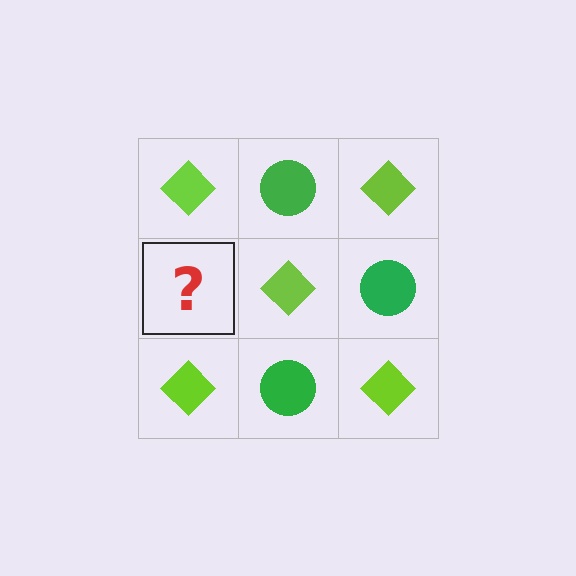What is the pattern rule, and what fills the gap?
The rule is that it alternates lime diamond and green circle in a checkerboard pattern. The gap should be filled with a green circle.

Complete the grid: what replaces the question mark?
The question mark should be replaced with a green circle.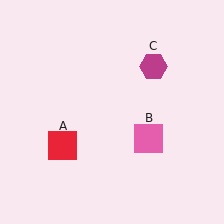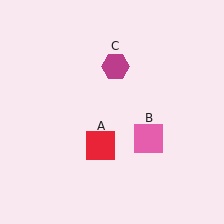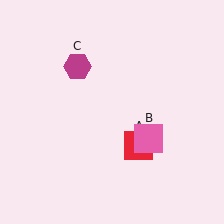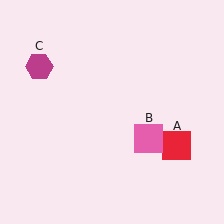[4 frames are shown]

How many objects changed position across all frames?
2 objects changed position: red square (object A), magenta hexagon (object C).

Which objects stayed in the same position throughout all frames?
Pink square (object B) remained stationary.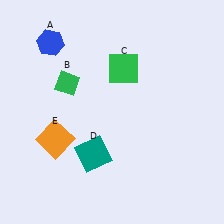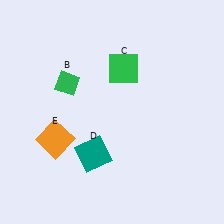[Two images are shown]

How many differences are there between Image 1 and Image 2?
There is 1 difference between the two images.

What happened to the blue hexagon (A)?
The blue hexagon (A) was removed in Image 2. It was in the top-left area of Image 1.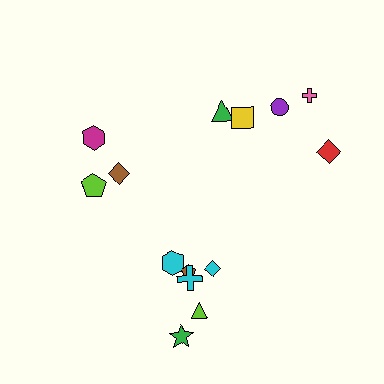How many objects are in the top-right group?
There are 5 objects.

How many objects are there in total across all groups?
There are 14 objects.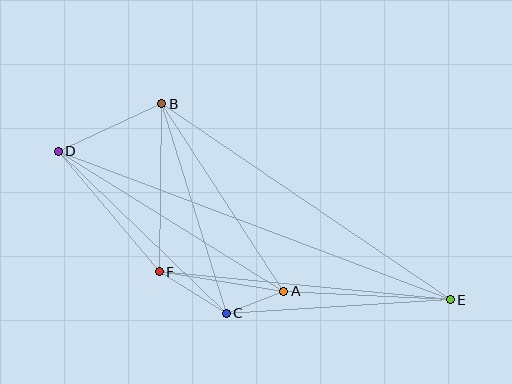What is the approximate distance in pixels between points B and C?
The distance between B and C is approximately 219 pixels.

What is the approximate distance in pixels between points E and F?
The distance between E and F is approximately 293 pixels.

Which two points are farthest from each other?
Points D and E are farthest from each other.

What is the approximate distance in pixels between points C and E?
The distance between C and E is approximately 225 pixels.